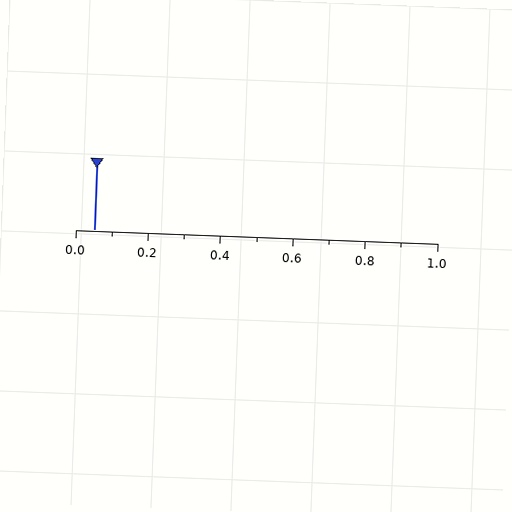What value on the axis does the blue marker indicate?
The marker indicates approximately 0.05.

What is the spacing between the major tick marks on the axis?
The major ticks are spaced 0.2 apart.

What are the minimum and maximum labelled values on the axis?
The axis runs from 0.0 to 1.0.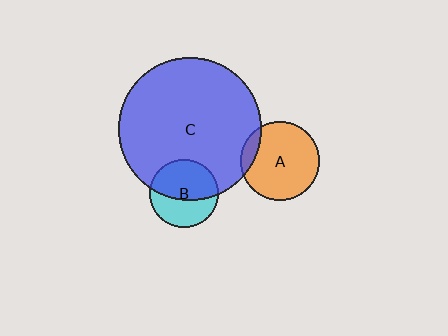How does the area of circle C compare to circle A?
Approximately 3.3 times.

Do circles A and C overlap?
Yes.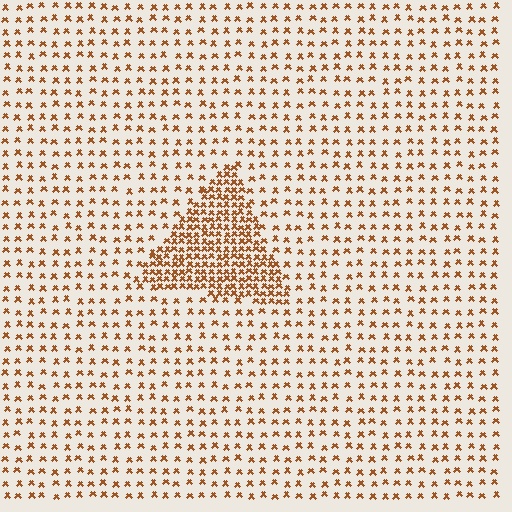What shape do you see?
I see a triangle.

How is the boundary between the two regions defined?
The boundary is defined by a change in element density (approximately 2.7x ratio). All elements are the same color, size, and shape.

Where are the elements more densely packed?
The elements are more densely packed inside the triangle boundary.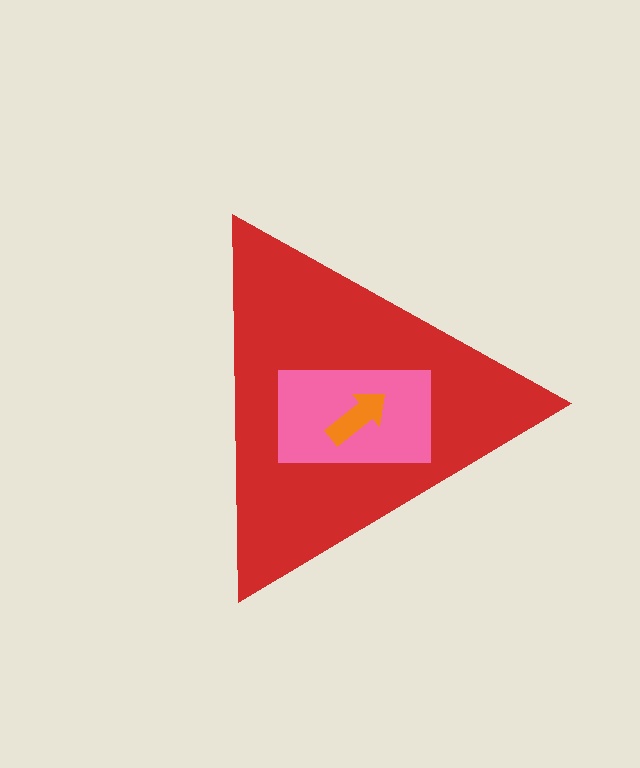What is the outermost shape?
The red triangle.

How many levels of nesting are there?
3.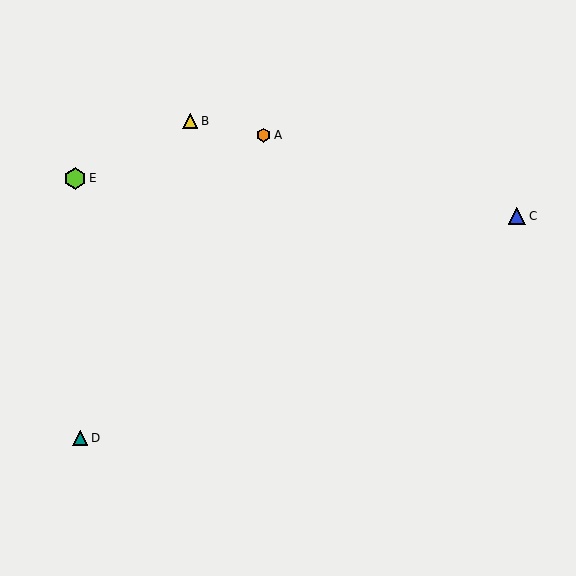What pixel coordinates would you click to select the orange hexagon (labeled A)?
Click at (264, 135) to select the orange hexagon A.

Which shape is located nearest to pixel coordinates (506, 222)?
The blue triangle (labeled C) at (517, 216) is nearest to that location.